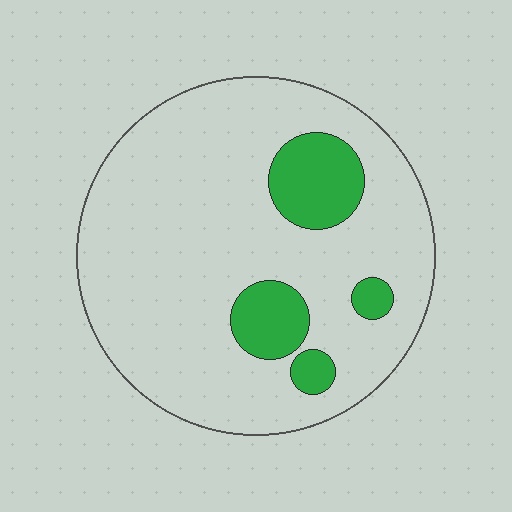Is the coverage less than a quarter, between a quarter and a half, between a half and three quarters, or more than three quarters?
Less than a quarter.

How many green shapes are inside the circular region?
4.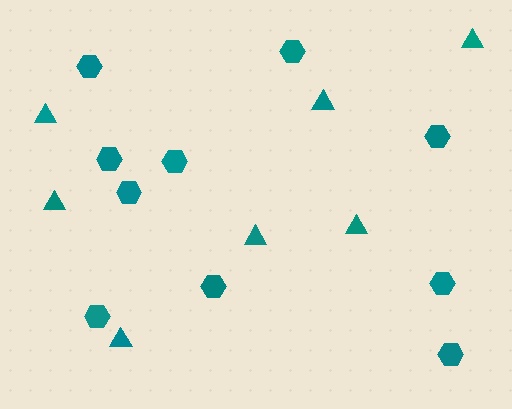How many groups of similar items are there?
There are 2 groups: one group of hexagons (10) and one group of triangles (7).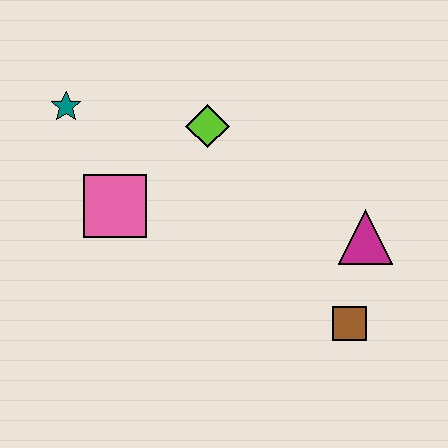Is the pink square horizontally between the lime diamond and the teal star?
Yes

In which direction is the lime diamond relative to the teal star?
The lime diamond is to the right of the teal star.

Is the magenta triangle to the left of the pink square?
No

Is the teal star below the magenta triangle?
No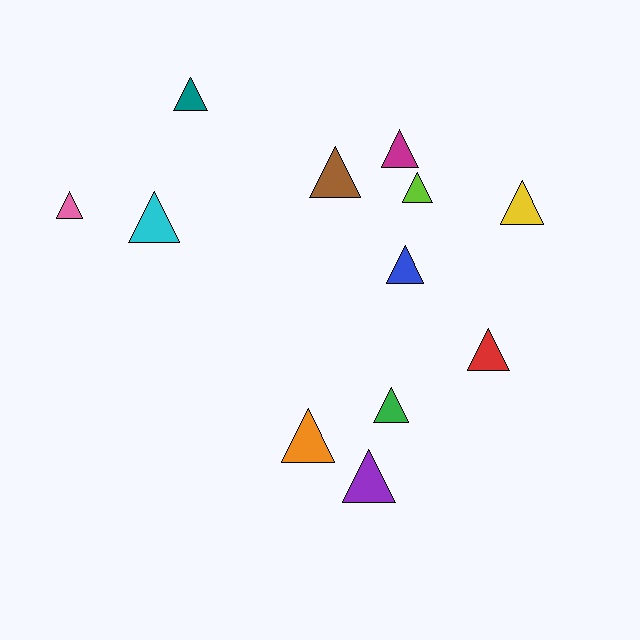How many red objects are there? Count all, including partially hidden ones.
There is 1 red object.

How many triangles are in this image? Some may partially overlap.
There are 12 triangles.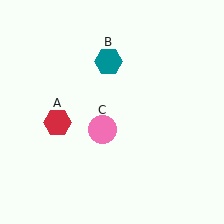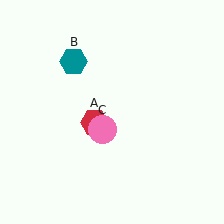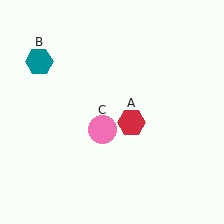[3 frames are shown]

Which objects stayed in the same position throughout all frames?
Pink circle (object C) remained stationary.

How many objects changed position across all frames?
2 objects changed position: red hexagon (object A), teal hexagon (object B).